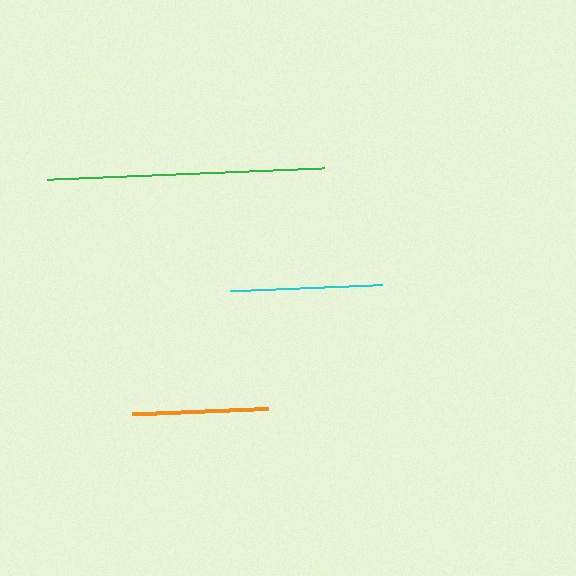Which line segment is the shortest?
The orange line is the shortest at approximately 135 pixels.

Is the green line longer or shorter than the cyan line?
The green line is longer than the cyan line.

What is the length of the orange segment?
The orange segment is approximately 135 pixels long.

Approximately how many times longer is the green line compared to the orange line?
The green line is approximately 2.0 times the length of the orange line.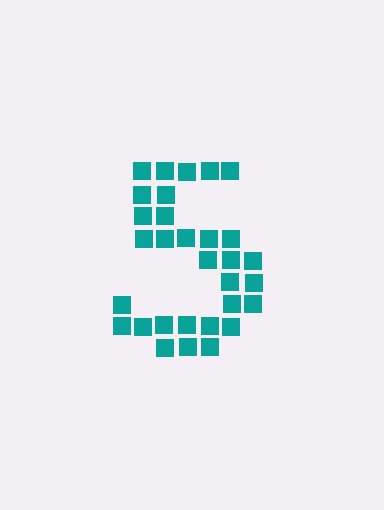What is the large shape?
The large shape is the digit 5.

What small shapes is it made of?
It is made of small squares.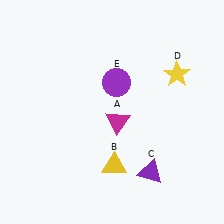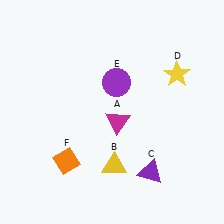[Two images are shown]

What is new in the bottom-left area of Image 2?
An orange diamond (F) was added in the bottom-left area of Image 2.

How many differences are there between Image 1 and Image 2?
There is 1 difference between the two images.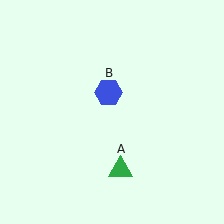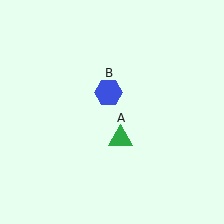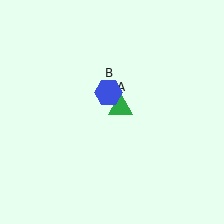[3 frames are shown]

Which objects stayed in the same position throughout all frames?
Blue hexagon (object B) remained stationary.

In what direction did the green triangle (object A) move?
The green triangle (object A) moved up.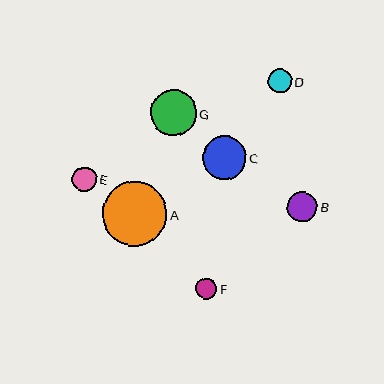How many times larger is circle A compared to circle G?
Circle A is approximately 1.4 times the size of circle G.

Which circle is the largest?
Circle A is the largest with a size of approximately 65 pixels.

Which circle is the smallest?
Circle F is the smallest with a size of approximately 21 pixels.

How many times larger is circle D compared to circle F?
Circle D is approximately 1.1 times the size of circle F.